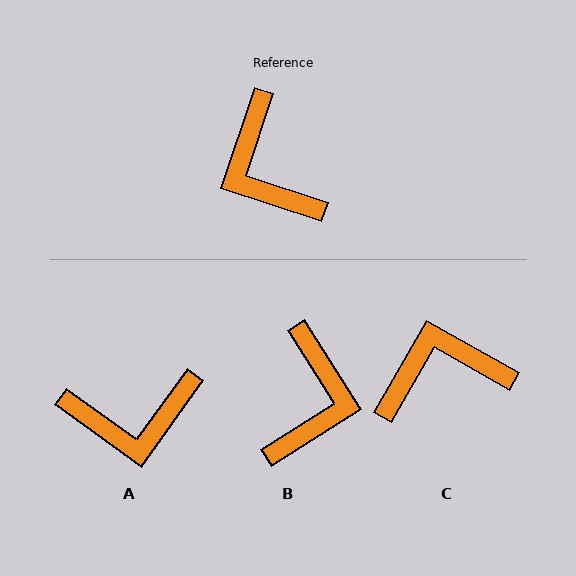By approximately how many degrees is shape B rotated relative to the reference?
Approximately 140 degrees counter-clockwise.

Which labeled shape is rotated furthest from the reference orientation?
B, about 140 degrees away.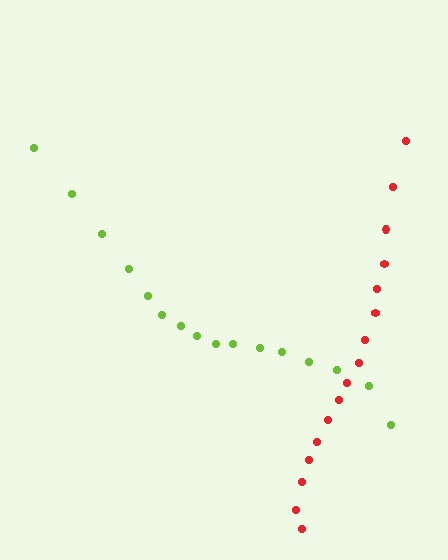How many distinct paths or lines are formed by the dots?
There are 2 distinct paths.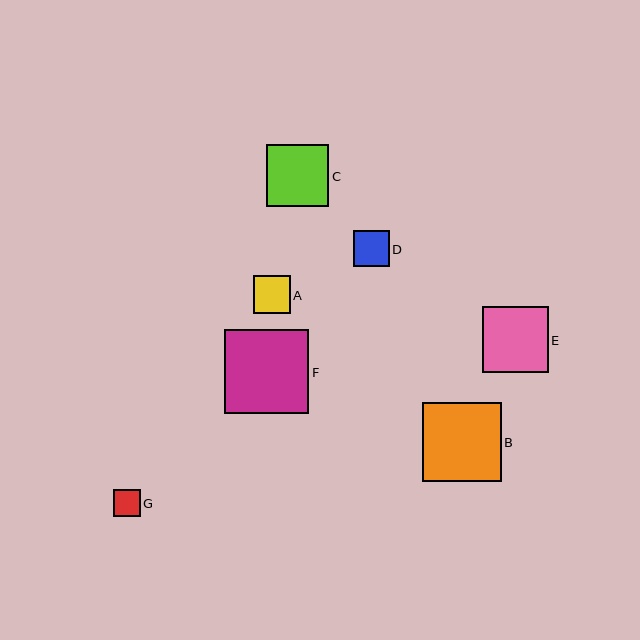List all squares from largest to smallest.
From largest to smallest: F, B, E, C, A, D, G.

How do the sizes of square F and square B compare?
Square F and square B are approximately the same size.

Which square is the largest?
Square F is the largest with a size of approximately 84 pixels.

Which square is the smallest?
Square G is the smallest with a size of approximately 27 pixels.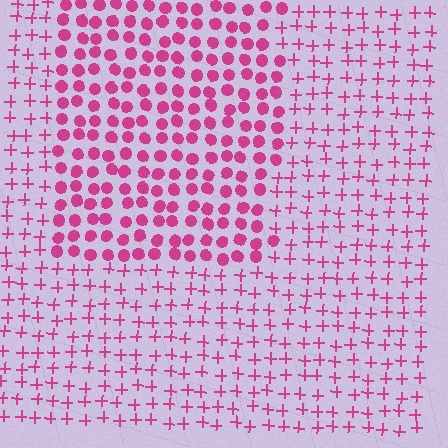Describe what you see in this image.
The image is filled with small magenta elements arranged in a uniform grid. A rectangle-shaped region contains circles, while the surrounding area contains plus signs. The boundary is defined purely by the change in element shape.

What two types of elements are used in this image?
The image uses circles inside the rectangle region and plus signs outside it.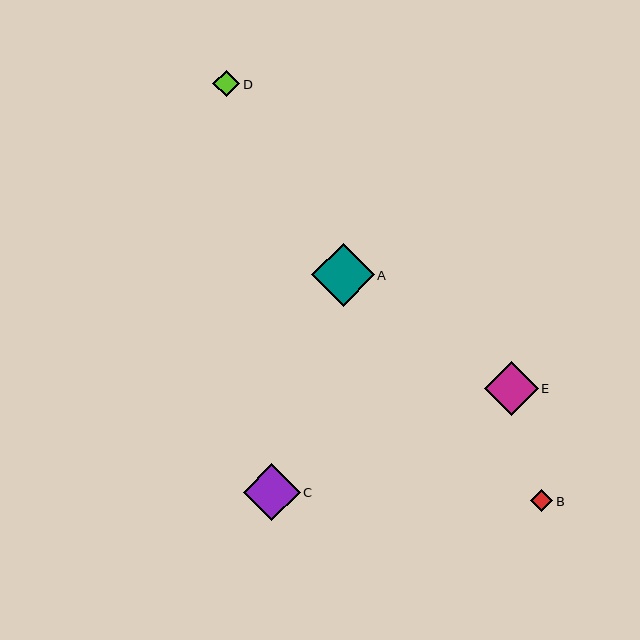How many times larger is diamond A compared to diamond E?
Diamond A is approximately 1.2 times the size of diamond E.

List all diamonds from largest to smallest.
From largest to smallest: A, C, E, D, B.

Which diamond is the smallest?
Diamond B is the smallest with a size of approximately 22 pixels.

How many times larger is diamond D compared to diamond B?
Diamond D is approximately 1.2 times the size of diamond B.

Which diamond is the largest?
Diamond A is the largest with a size of approximately 63 pixels.